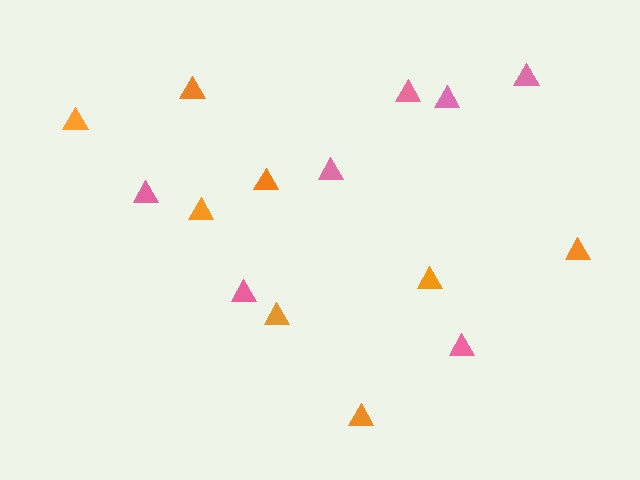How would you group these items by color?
There are 2 groups: one group of orange triangles (8) and one group of pink triangles (7).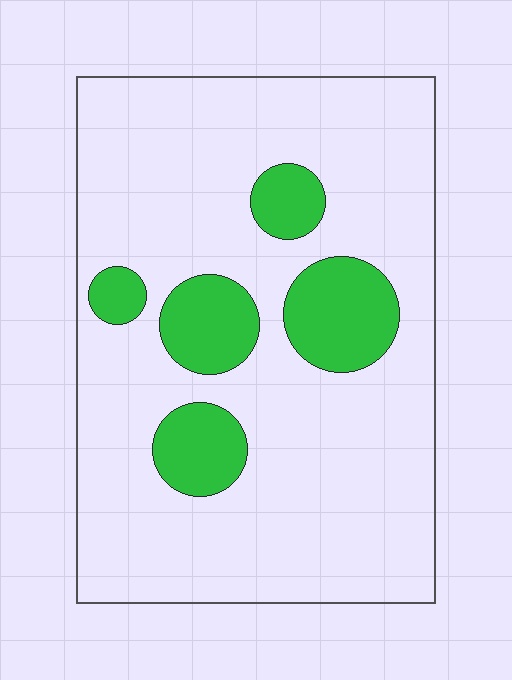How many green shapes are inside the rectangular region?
5.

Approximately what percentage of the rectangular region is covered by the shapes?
Approximately 15%.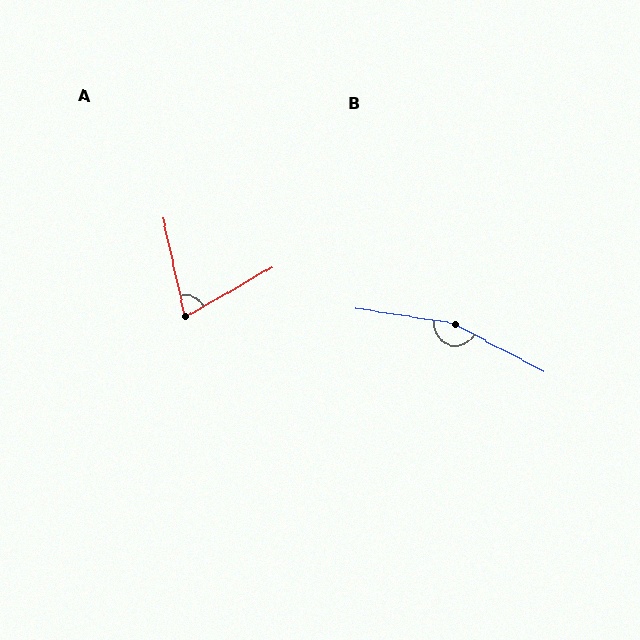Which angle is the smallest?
A, at approximately 73 degrees.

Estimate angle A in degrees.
Approximately 73 degrees.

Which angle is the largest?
B, at approximately 161 degrees.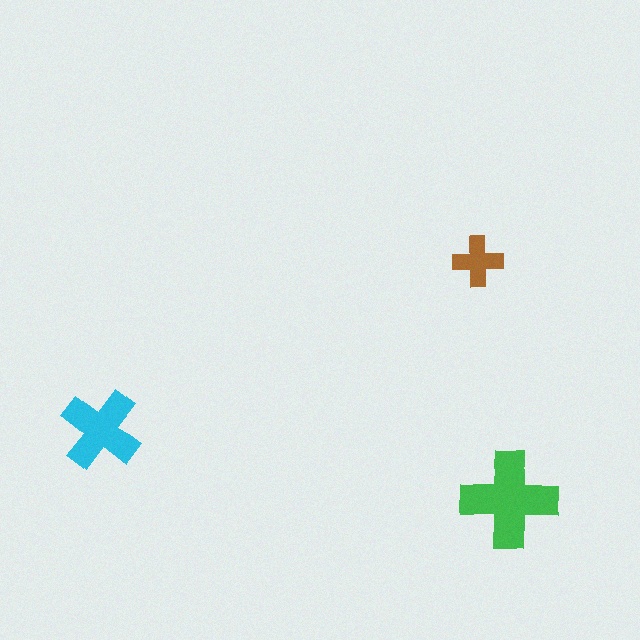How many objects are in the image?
There are 3 objects in the image.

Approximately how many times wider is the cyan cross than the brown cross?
About 1.5 times wider.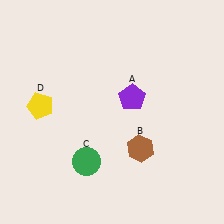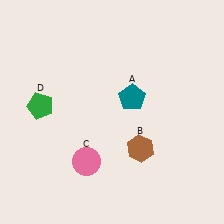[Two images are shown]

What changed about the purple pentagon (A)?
In Image 1, A is purple. In Image 2, it changed to teal.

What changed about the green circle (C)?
In Image 1, C is green. In Image 2, it changed to pink.